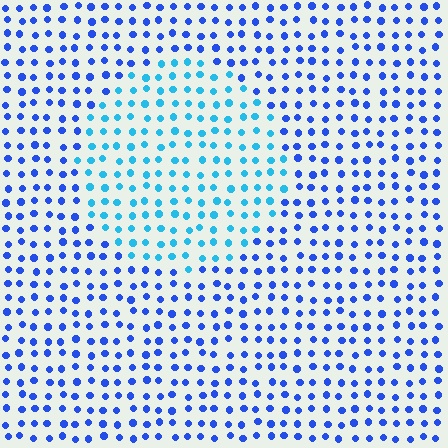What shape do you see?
I see a circle.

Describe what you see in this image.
The image is filled with small blue elements in a uniform arrangement. A circle-shaped region is visible where the elements are tinted to a slightly different hue, forming a subtle color boundary.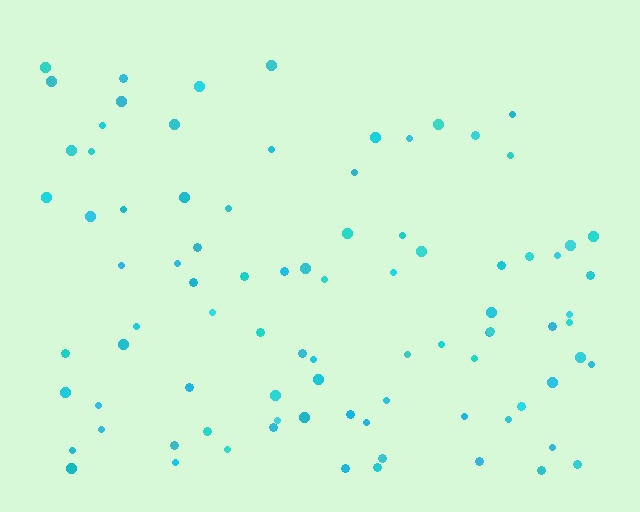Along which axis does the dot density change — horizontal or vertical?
Vertical.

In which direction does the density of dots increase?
From top to bottom, with the bottom side densest.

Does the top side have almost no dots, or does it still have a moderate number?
Still a moderate number, just noticeably fewer than the bottom.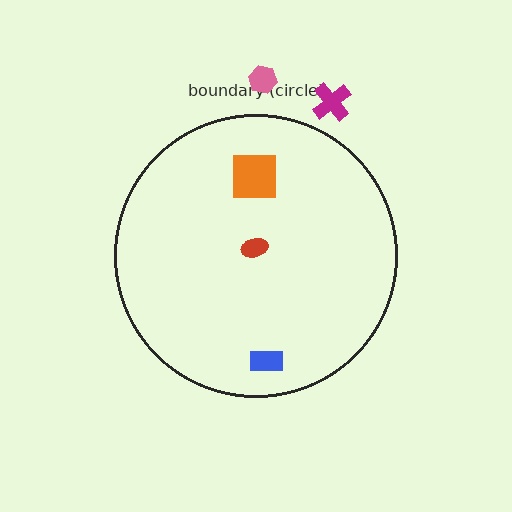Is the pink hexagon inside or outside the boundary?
Outside.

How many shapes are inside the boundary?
3 inside, 2 outside.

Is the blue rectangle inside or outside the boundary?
Inside.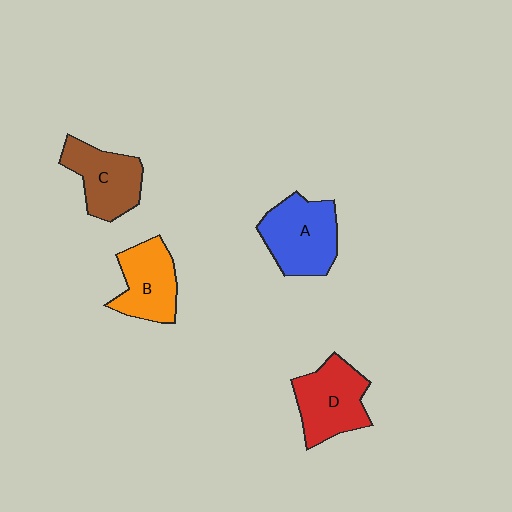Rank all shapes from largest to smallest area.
From largest to smallest: A (blue), D (red), C (brown), B (orange).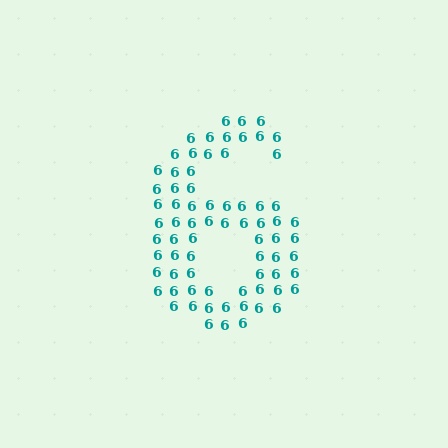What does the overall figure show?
The overall figure shows the digit 6.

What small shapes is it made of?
It is made of small digit 6's.